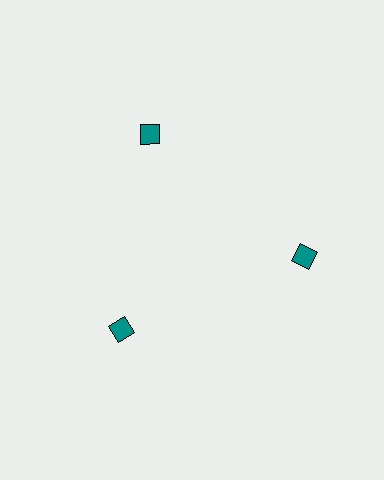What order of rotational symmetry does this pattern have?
This pattern has 3-fold rotational symmetry.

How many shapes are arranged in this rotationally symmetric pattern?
There are 3 shapes, arranged in 3 groups of 1.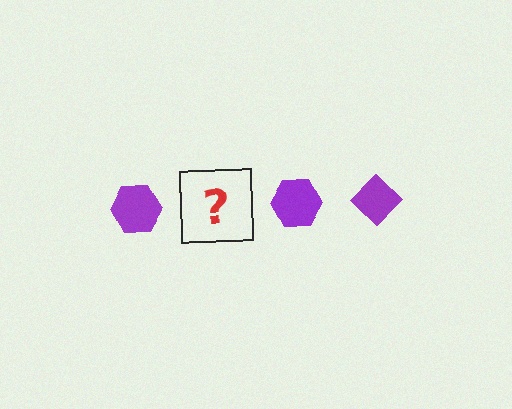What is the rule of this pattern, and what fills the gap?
The rule is that the pattern cycles through hexagon, diamond shapes in purple. The gap should be filled with a purple diamond.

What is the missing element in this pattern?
The missing element is a purple diamond.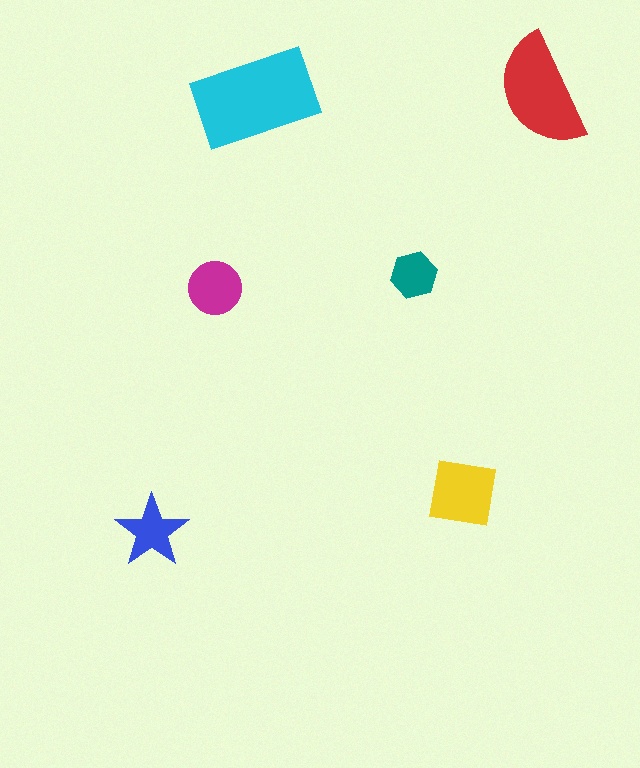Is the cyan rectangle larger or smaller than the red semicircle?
Larger.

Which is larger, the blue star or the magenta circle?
The magenta circle.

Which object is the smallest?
The teal hexagon.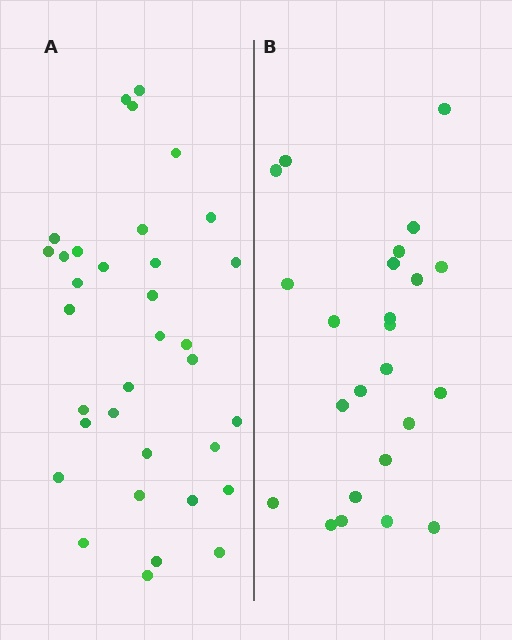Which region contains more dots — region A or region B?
Region A (the left region) has more dots.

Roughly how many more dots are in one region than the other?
Region A has roughly 10 or so more dots than region B.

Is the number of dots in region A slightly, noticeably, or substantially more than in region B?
Region A has noticeably more, but not dramatically so. The ratio is roughly 1.4 to 1.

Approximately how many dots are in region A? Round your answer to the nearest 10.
About 30 dots. (The exact count is 34, which rounds to 30.)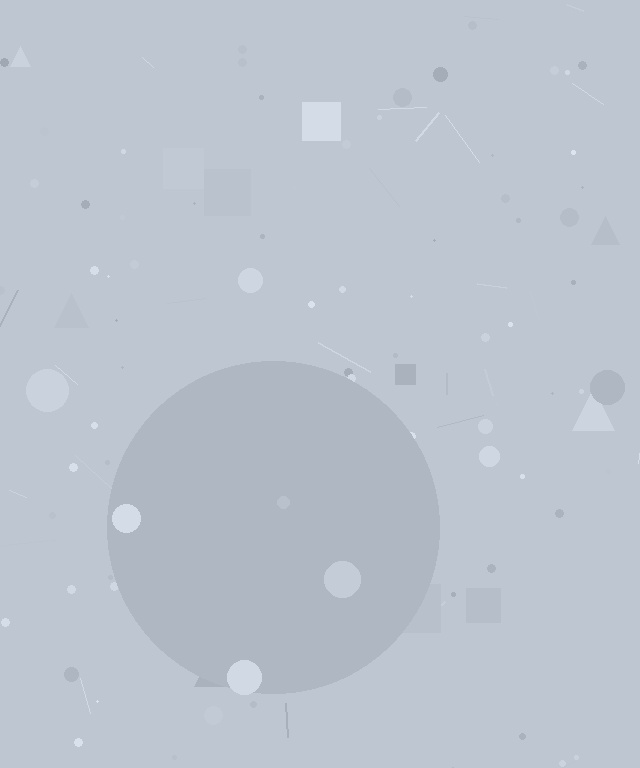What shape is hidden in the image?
A circle is hidden in the image.